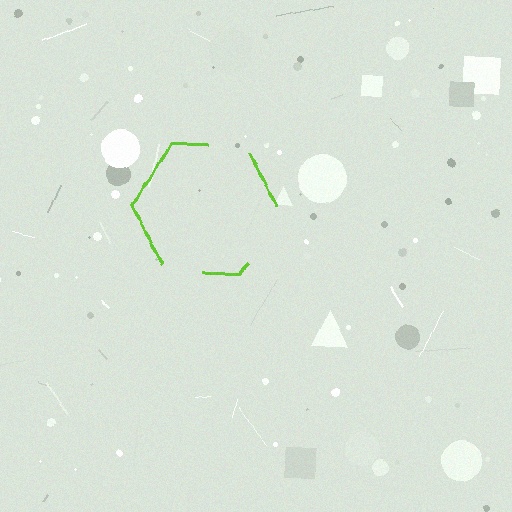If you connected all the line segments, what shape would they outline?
They would outline a hexagon.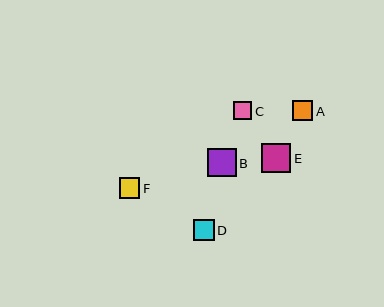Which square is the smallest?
Square C is the smallest with a size of approximately 19 pixels.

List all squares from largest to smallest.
From largest to smallest: E, B, D, F, A, C.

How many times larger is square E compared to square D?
Square E is approximately 1.4 times the size of square D.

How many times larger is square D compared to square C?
Square D is approximately 1.1 times the size of square C.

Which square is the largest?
Square E is the largest with a size of approximately 29 pixels.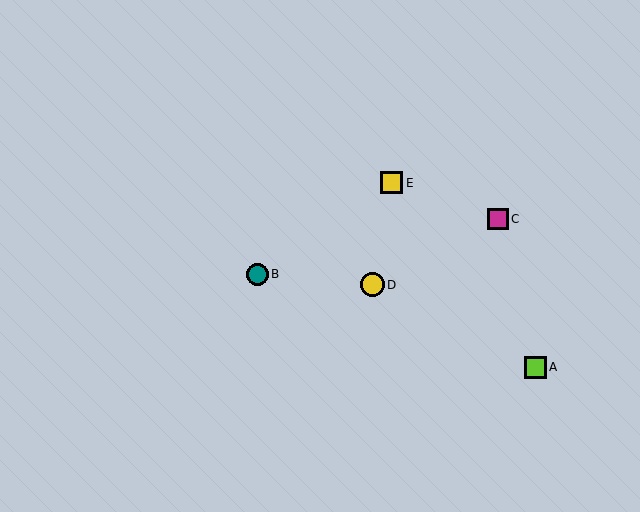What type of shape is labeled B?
Shape B is a teal circle.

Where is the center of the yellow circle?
The center of the yellow circle is at (372, 285).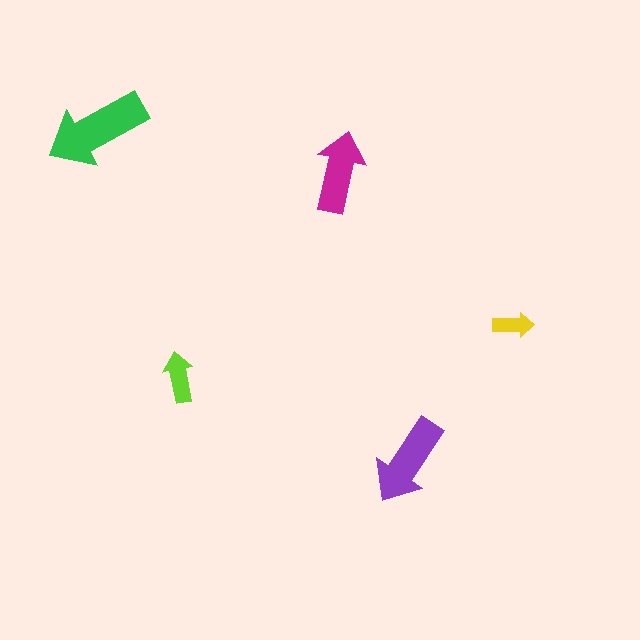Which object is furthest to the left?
The green arrow is leftmost.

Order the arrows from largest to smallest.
the green one, the purple one, the magenta one, the lime one, the yellow one.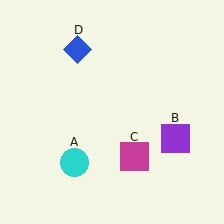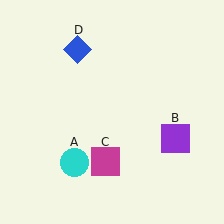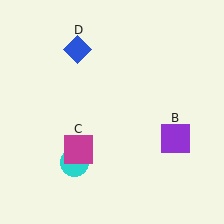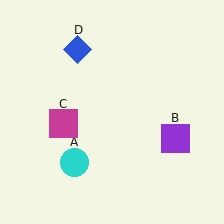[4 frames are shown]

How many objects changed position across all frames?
1 object changed position: magenta square (object C).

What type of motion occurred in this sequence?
The magenta square (object C) rotated clockwise around the center of the scene.